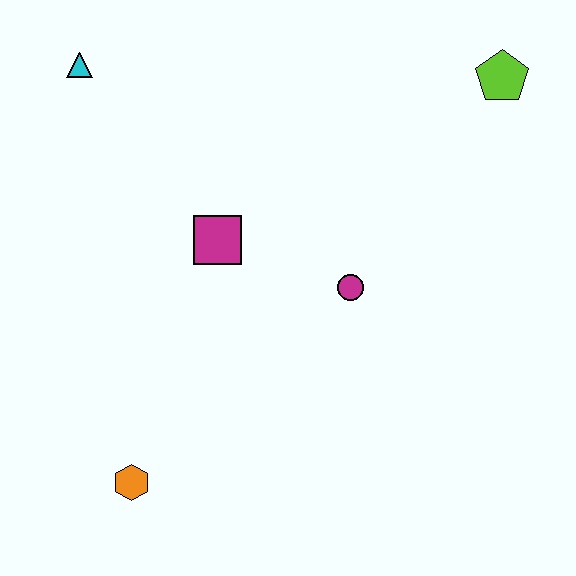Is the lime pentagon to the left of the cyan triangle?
No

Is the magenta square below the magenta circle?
No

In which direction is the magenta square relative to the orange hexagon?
The magenta square is above the orange hexagon.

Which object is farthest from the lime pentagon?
The orange hexagon is farthest from the lime pentagon.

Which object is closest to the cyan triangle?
The magenta square is closest to the cyan triangle.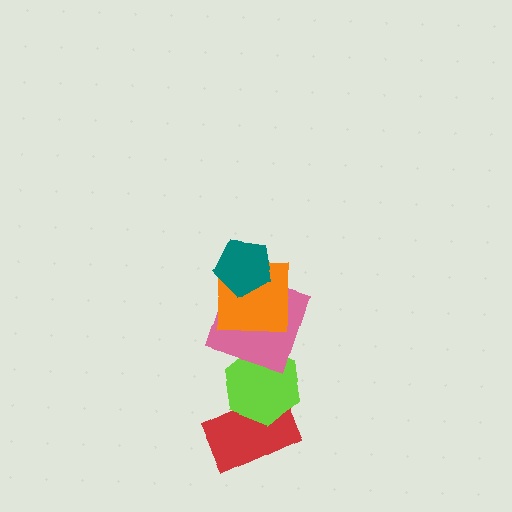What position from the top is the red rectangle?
The red rectangle is 5th from the top.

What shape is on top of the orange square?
The teal pentagon is on top of the orange square.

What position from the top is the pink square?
The pink square is 3rd from the top.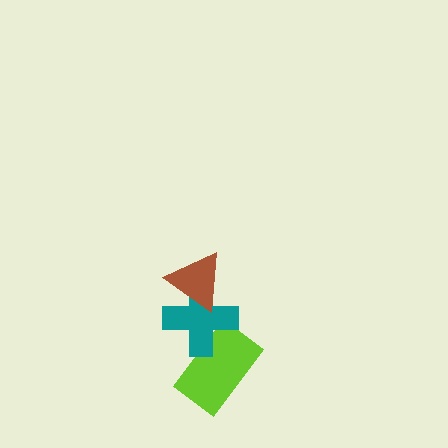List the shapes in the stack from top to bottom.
From top to bottom: the brown triangle, the teal cross, the lime rectangle.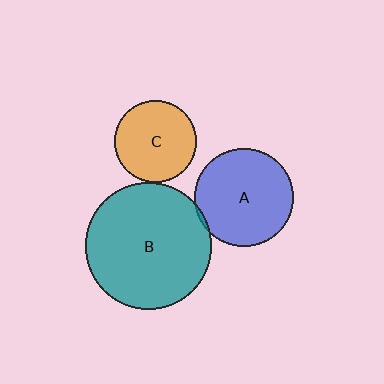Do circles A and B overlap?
Yes.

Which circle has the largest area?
Circle B (teal).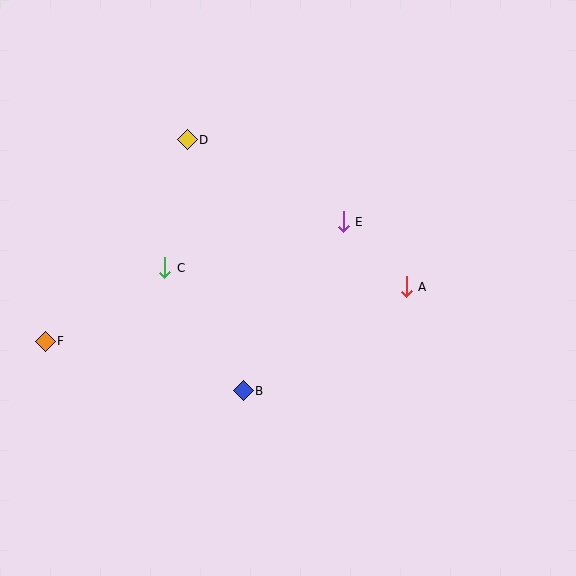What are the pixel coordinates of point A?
Point A is at (406, 287).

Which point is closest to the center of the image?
Point E at (343, 222) is closest to the center.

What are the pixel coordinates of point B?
Point B is at (243, 391).